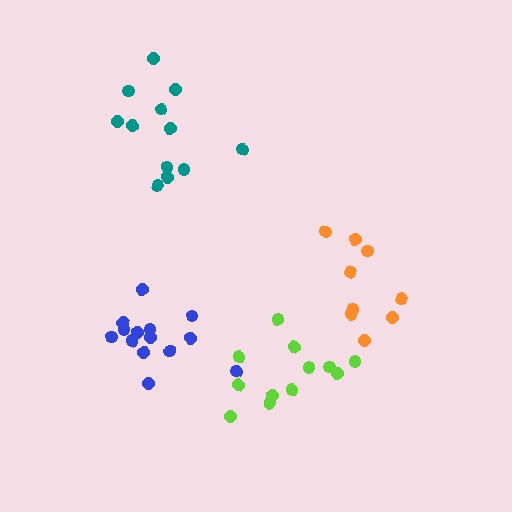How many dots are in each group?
Group 1: 9 dots, Group 2: 12 dots, Group 3: 12 dots, Group 4: 14 dots (47 total).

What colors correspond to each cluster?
The clusters are colored: orange, teal, lime, blue.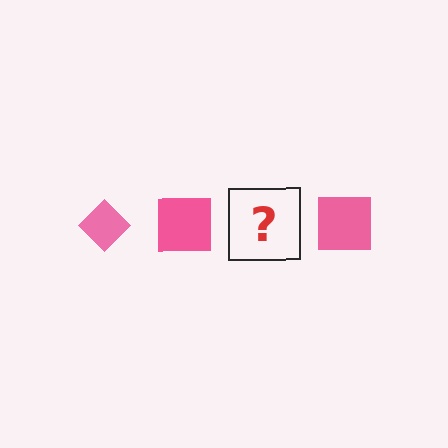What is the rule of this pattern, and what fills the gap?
The rule is that the pattern cycles through diamond, square shapes in pink. The gap should be filled with a pink diamond.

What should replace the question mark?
The question mark should be replaced with a pink diamond.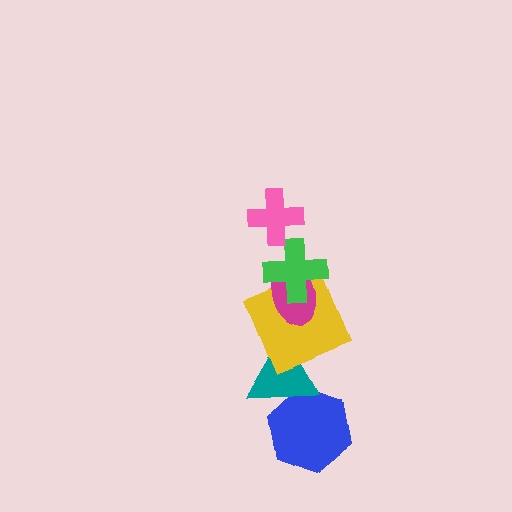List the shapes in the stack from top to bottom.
From top to bottom: the pink cross, the green cross, the magenta ellipse, the yellow square, the teal triangle, the blue hexagon.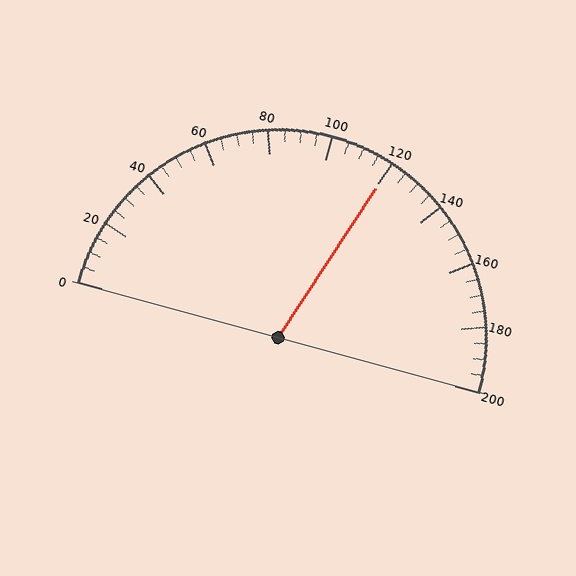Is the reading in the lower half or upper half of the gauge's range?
The reading is in the upper half of the range (0 to 200).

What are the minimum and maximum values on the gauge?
The gauge ranges from 0 to 200.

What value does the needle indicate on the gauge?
The needle indicates approximately 120.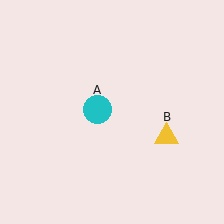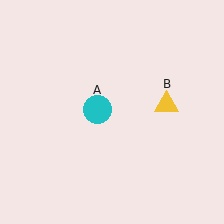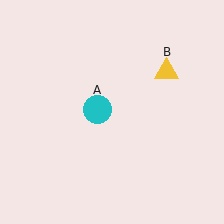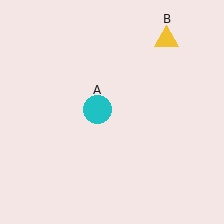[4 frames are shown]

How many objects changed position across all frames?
1 object changed position: yellow triangle (object B).